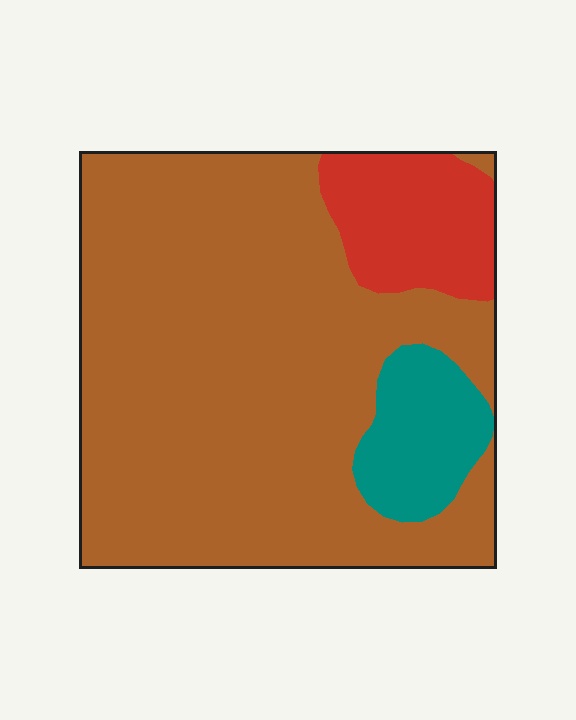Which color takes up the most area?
Brown, at roughly 75%.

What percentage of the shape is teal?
Teal covers 10% of the shape.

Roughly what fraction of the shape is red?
Red takes up less than a sixth of the shape.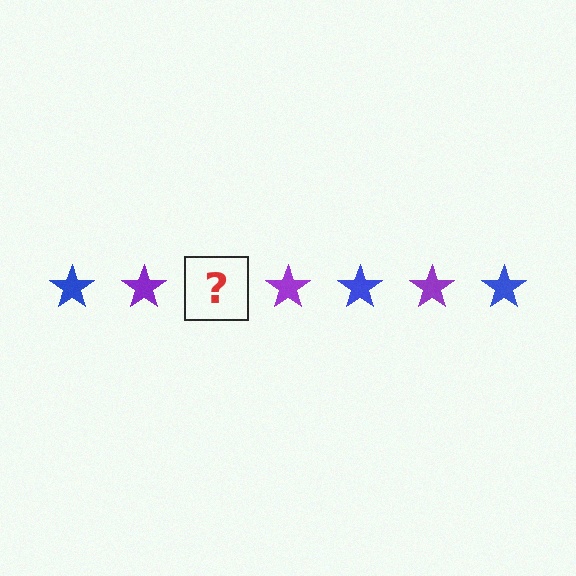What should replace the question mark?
The question mark should be replaced with a blue star.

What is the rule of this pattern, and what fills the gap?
The rule is that the pattern cycles through blue, purple stars. The gap should be filled with a blue star.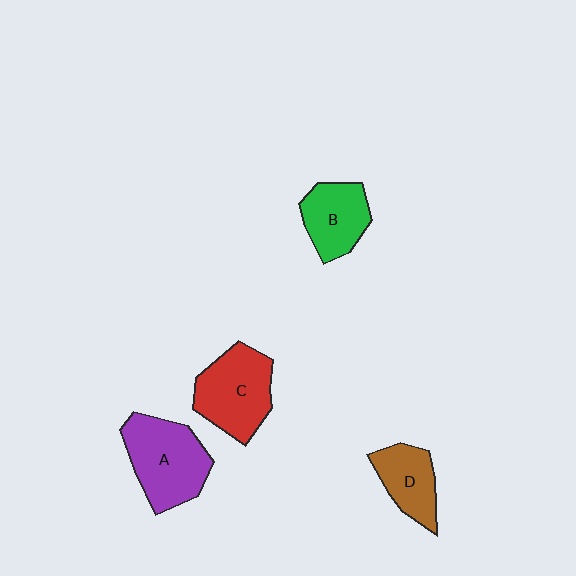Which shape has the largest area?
Shape A (purple).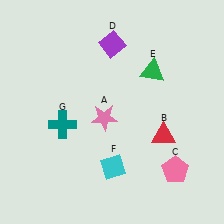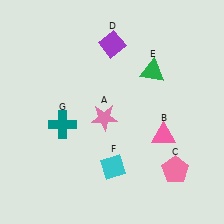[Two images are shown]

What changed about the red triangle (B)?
In Image 1, B is red. In Image 2, it changed to pink.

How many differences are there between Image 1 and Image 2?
There is 1 difference between the two images.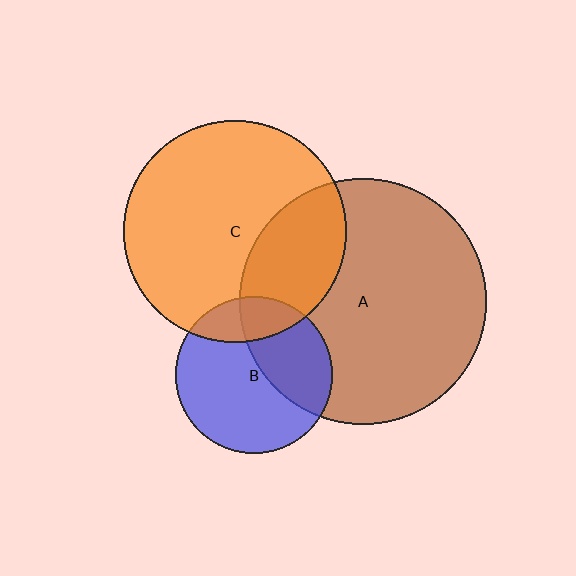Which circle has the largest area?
Circle A (brown).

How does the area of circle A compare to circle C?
Approximately 1.2 times.